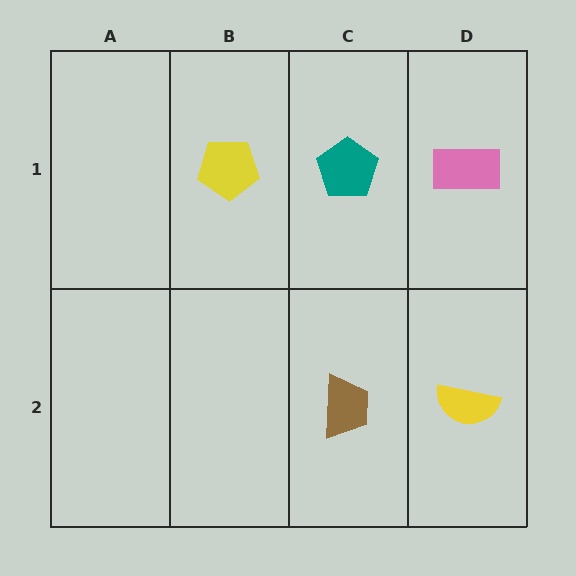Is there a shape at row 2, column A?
No, that cell is empty.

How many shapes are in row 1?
3 shapes.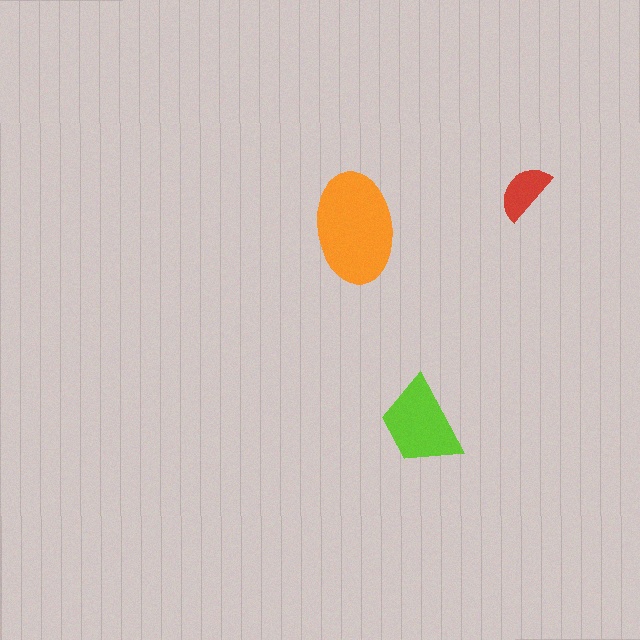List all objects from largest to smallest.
The orange ellipse, the lime trapezoid, the red semicircle.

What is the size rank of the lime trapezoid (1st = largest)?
2nd.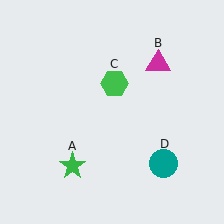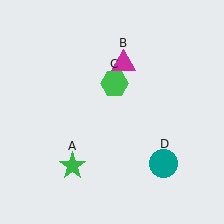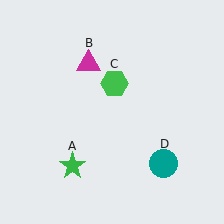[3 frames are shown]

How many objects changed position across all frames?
1 object changed position: magenta triangle (object B).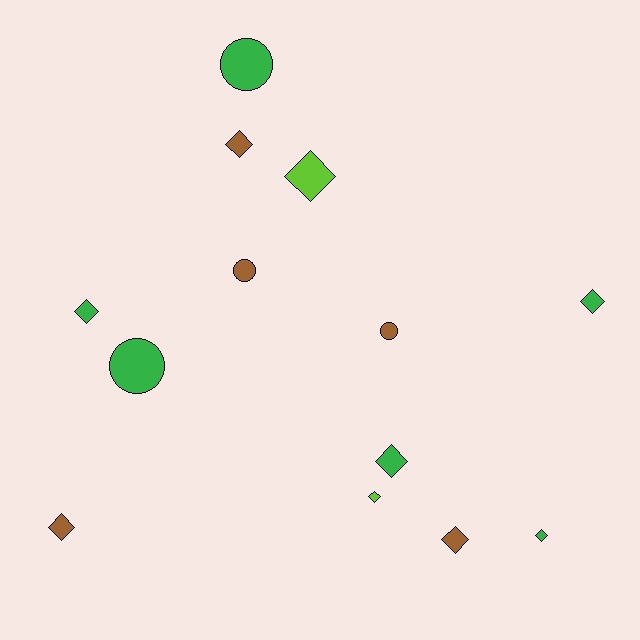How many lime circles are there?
There are no lime circles.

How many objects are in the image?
There are 13 objects.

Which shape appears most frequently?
Diamond, with 9 objects.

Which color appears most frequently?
Green, with 6 objects.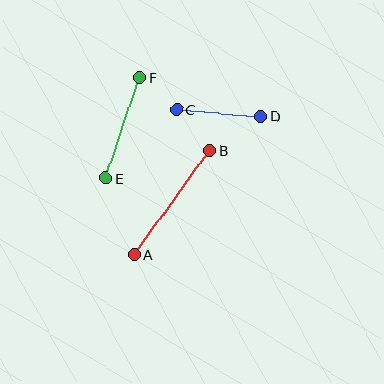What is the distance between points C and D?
The distance is approximately 85 pixels.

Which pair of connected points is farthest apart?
Points A and B are farthest apart.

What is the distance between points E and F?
The distance is approximately 106 pixels.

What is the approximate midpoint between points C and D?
The midpoint is at approximately (219, 113) pixels.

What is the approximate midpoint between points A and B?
The midpoint is at approximately (172, 202) pixels.